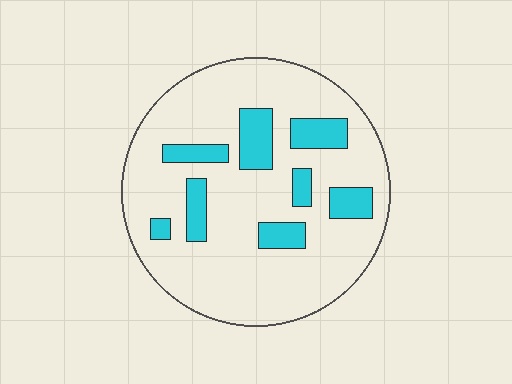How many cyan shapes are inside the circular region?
8.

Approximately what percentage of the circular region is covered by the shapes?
Approximately 20%.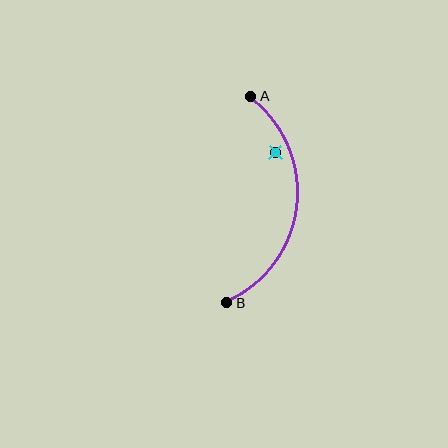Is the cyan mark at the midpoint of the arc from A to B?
No — the cyan mark does not lie on the arc at all. It sits slightly inside the curve.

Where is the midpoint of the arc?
The arc midpoint is the point on the curve farthest from the straight line joining A and B. It sits to the right of that line.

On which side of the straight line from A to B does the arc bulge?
The arc bulges to the right of the straight line connecting A and B.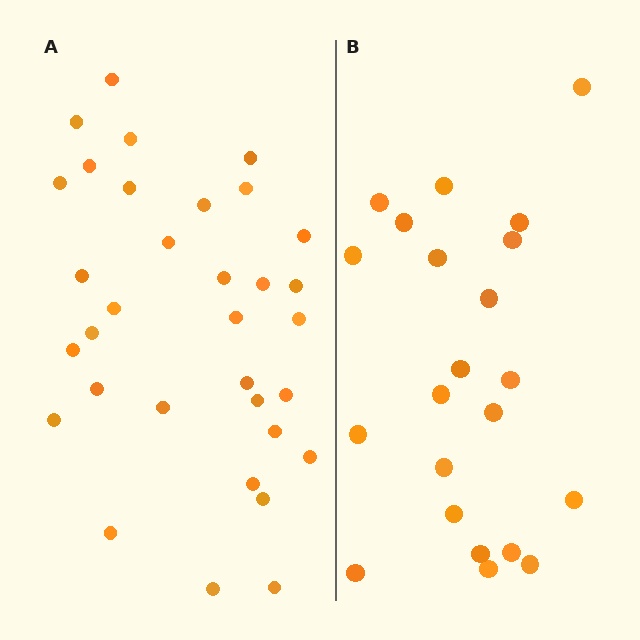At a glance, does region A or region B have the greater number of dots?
Region A (the left region) has more dots.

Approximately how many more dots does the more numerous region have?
Region A has roughly 12 or so more dots than region B.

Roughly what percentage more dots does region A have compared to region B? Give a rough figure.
About 50% more.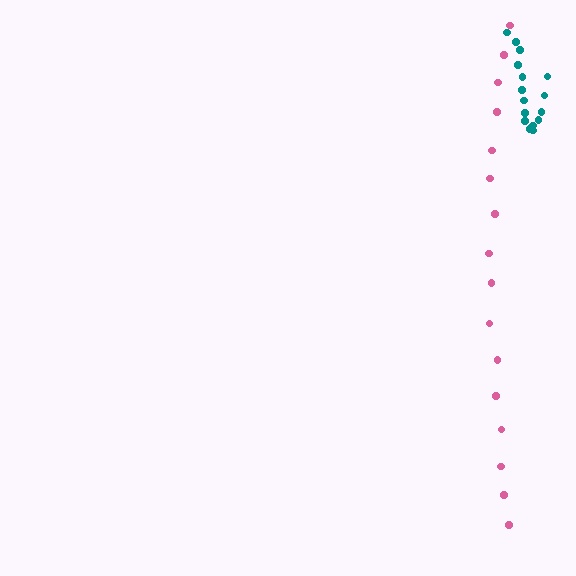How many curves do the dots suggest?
There are 2 distinct paths.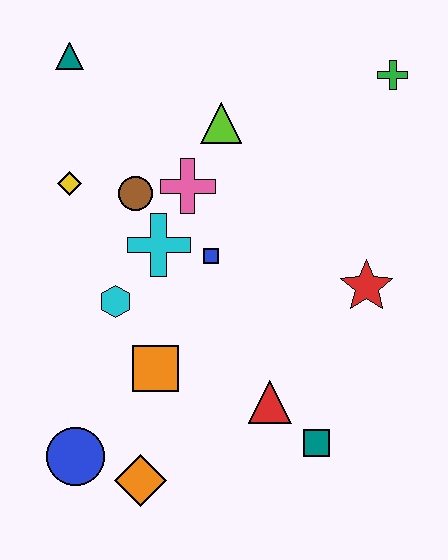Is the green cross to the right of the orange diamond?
Yes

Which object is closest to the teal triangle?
The yellow diamond is closest to the teal triangle.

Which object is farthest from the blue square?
The green cross is farthest from the blue square.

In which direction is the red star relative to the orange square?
The red star is to the right of the orange square.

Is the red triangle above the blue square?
No